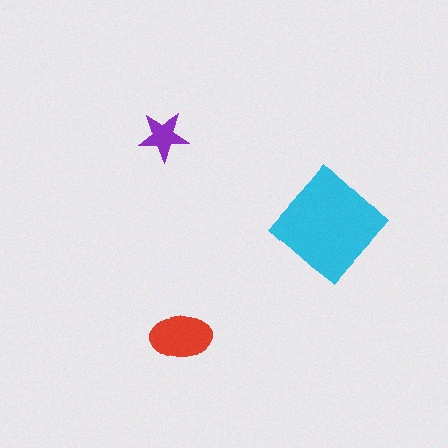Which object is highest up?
The purple star is topmost.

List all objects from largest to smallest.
The cyan diamond, the red ellipse, the purple star.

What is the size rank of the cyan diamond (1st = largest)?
1st.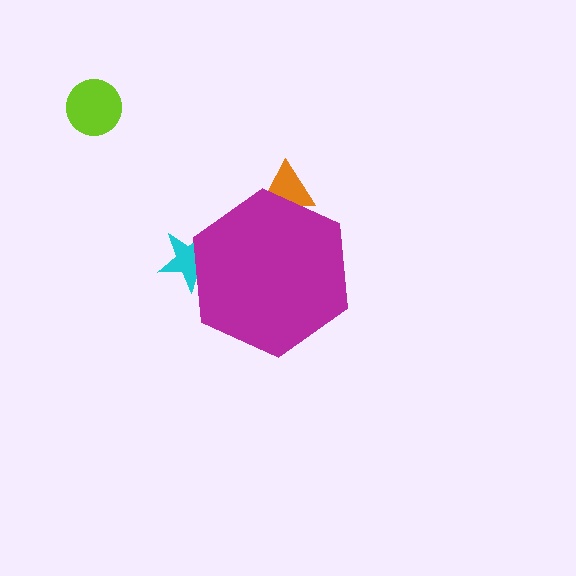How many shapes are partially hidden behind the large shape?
2 shapes are partially hidden.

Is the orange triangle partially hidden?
Yes, the orange triangle is partially hidden behind the magenta hexagon.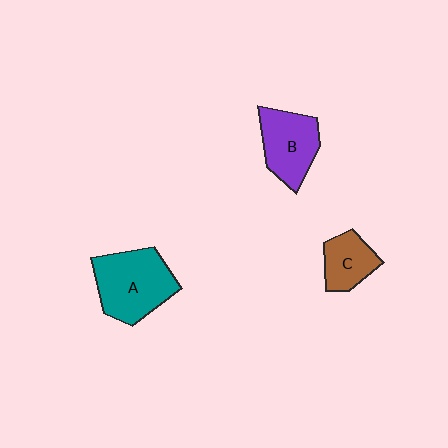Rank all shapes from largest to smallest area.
From largest to smallest: A (teal), B (purple), C (brown).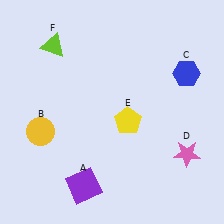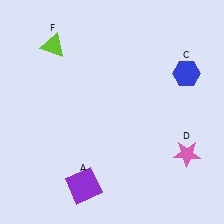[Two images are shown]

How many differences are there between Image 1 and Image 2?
There are 2 differences between the two images.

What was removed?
The yellow circle (B), the yellow pentagon (E) were removed in Image 2.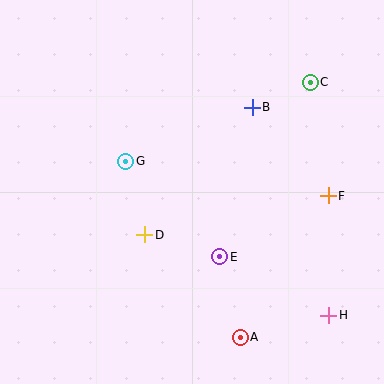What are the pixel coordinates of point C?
Point C is at (310, 82).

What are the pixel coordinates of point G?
Point G is at (126, 161).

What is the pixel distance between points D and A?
The distance between D and A is 140 pixels.